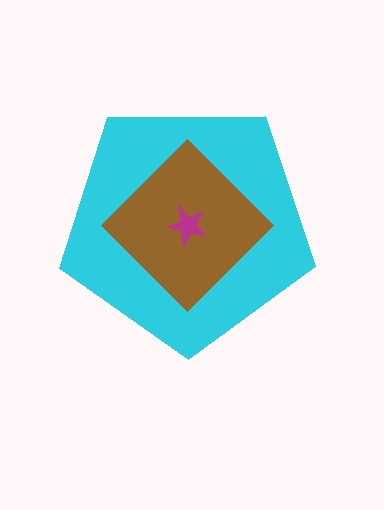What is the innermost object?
The magenta star.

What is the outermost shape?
The cyan pentagon.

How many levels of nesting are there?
3.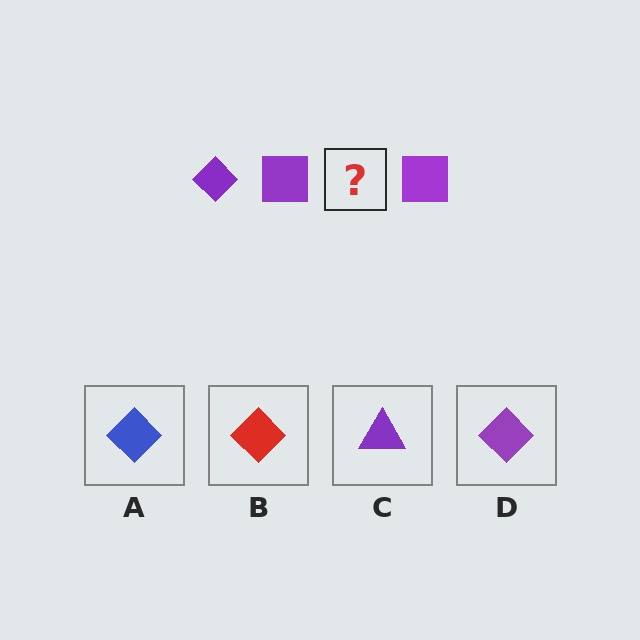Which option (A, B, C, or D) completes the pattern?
D.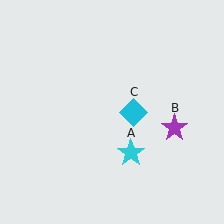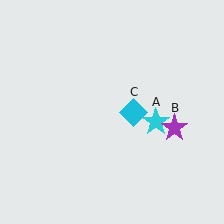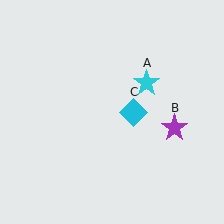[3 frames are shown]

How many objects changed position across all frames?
1 object changed position: cyan star (object A).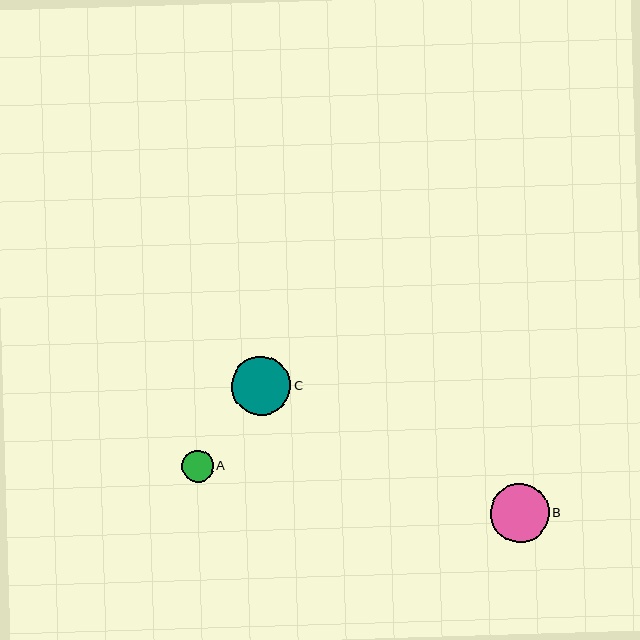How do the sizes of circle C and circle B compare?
Circle C and circle B are approximately the same size.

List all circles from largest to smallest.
From largest to smallest: C, B, A.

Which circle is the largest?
Circle C is the largest with a size of approximately 59 pixels.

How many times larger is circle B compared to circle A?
Circle B is approximately 1.9 times the size of circle A.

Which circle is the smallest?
Circle A is the smallest with a size of approximately 31 pixels.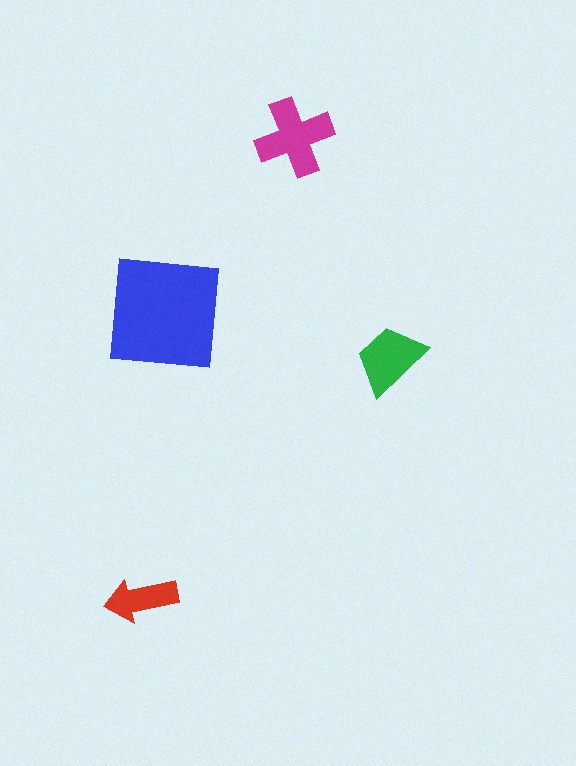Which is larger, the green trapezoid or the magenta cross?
The magenta cross.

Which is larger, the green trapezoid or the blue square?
The blue square.